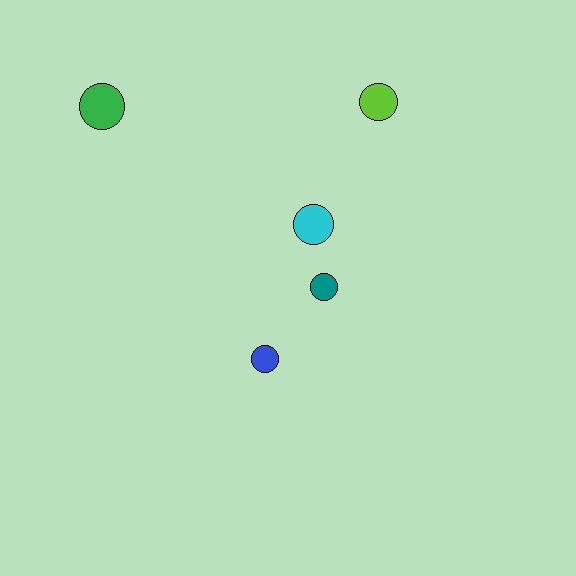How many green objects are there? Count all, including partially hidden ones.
There is 1 green object.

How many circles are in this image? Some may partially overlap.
There are 5 circles.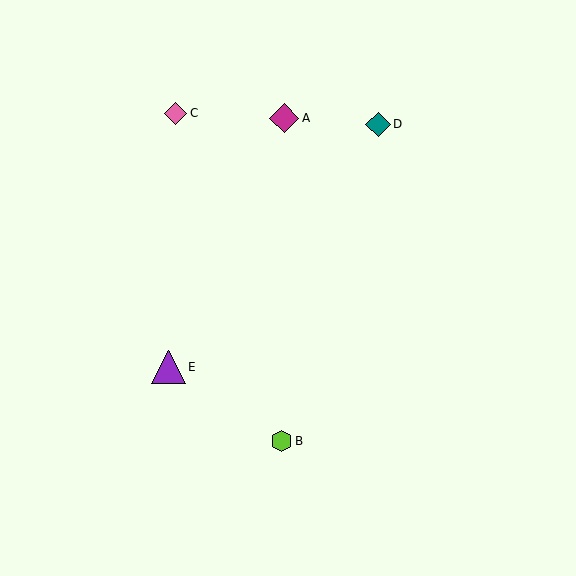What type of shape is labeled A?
Shape A is a magenta diamond.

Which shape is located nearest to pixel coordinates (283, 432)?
The lime hexagon (labeled B) at (281, 441) is nearest to that location.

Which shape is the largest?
The purple triangle (labeled E) is the largest.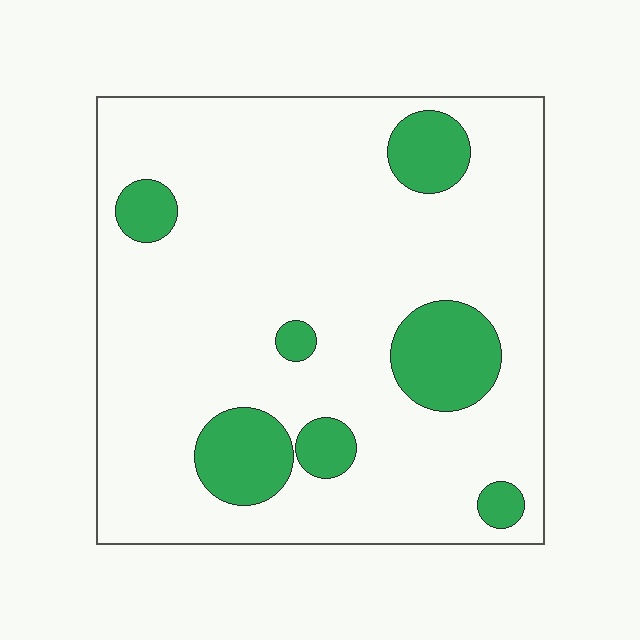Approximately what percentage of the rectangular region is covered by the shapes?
Approximately 15%.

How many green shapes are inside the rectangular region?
7.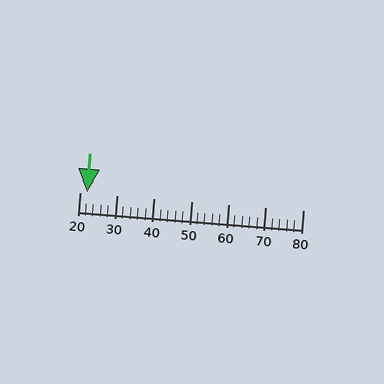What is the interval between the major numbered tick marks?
The major tick marks are spaced 10 units apart.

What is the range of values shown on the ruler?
The ruler shows values from 20 to 80.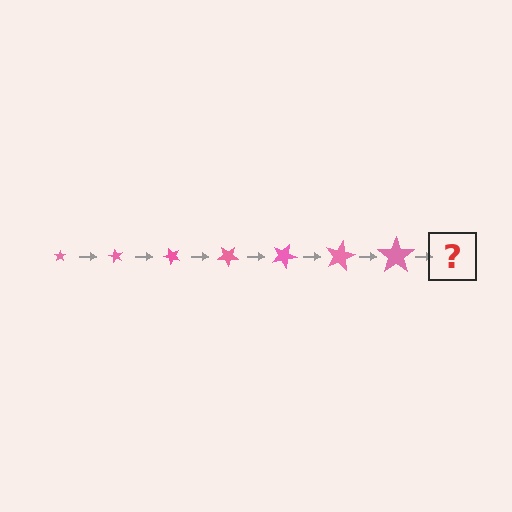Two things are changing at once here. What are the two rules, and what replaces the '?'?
The two rules are that the star grows larger each step and it rotates 60 degrees each step. The '?' should be a star, larger than the previous one and rotated 420 degrees from the start.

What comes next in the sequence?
The next element should be a star, larger than the previous one and rotated 420 degrees from the start.